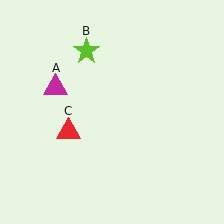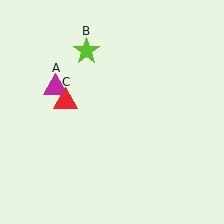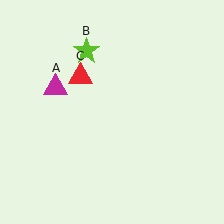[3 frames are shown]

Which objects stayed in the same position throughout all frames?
Magenta triangle (object A) and lime star (object B) remained stationary.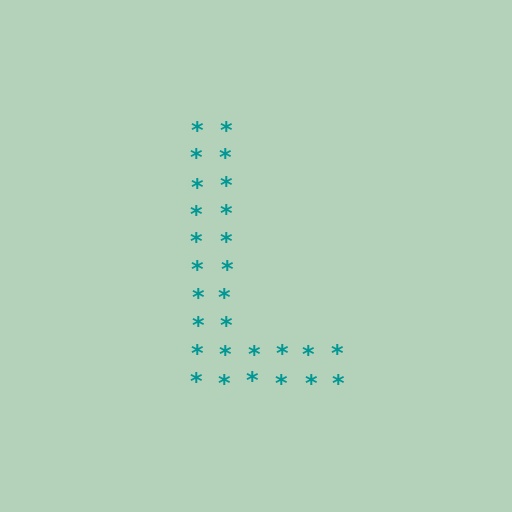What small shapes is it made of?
It is made of small asterisks.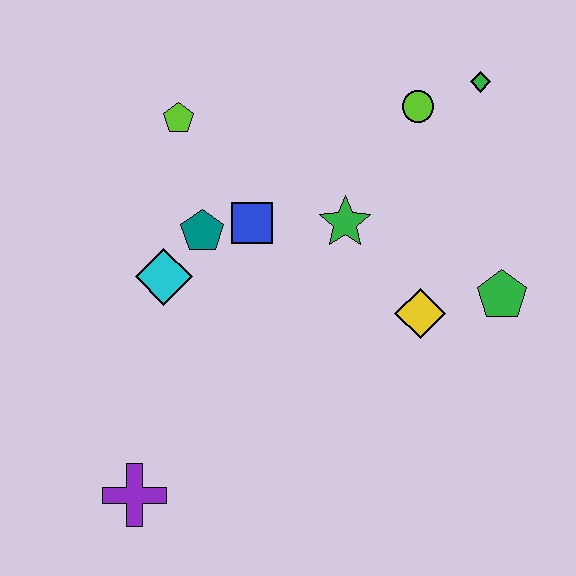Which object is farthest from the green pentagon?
The purple cross is farthest from the green pentagon.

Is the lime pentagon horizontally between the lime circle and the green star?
No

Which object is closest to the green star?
The blue square is closest to the green star.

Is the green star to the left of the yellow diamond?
Yes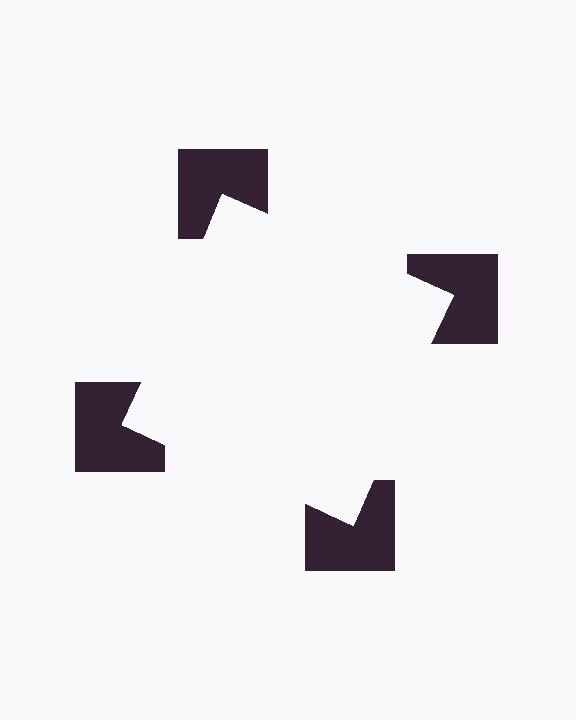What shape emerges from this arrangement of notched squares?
An illusory square — its edges are inferred from the aligned wedge cuts in the notched squares, not physically drawn.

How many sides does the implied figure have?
4 sides.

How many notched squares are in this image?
There are 4 — one at each vertex of the illusory square.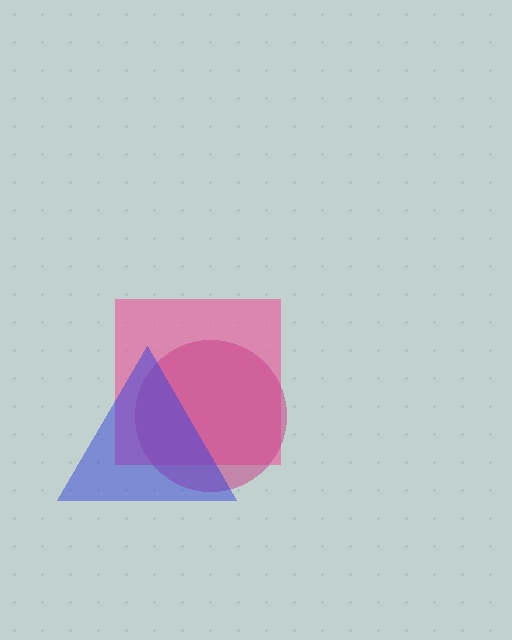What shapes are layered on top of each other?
The layered shapes are: a pink square, a magenta circle, a blue triangle.